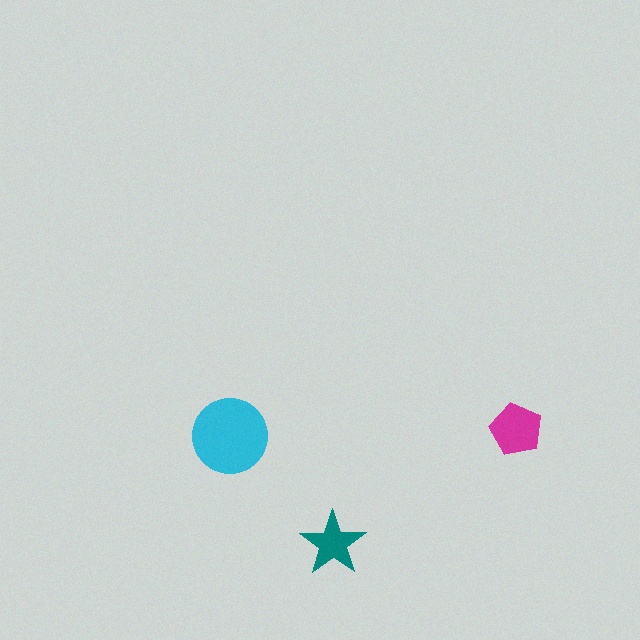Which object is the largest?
The cyan circle.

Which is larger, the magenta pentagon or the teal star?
The magenta pentagon.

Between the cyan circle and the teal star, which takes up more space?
The cyan circle.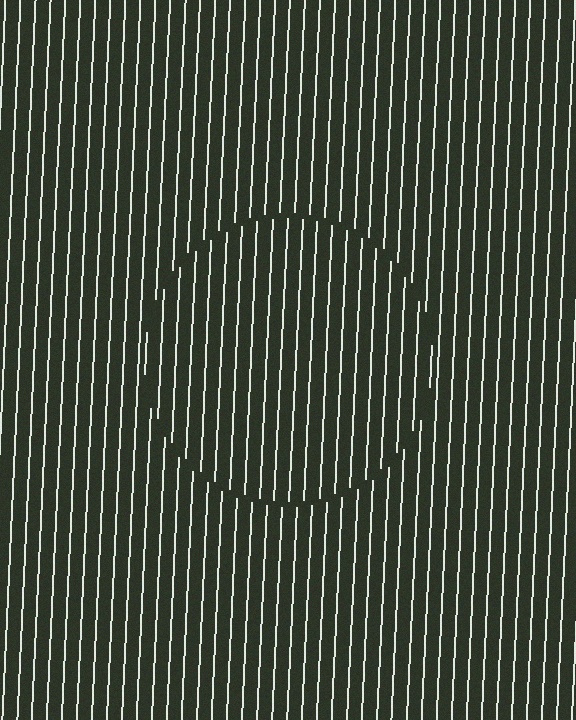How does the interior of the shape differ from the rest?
The interior of the shape contains the same grating, shifted by half a period — the contour is defined by the phase discontinuity where line-ends from the inner and outer gratings abut.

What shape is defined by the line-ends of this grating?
An illusory circle. The interior of the shape contains the same grating, shifted by half a period — the contour is defined by the phase discontinuity where line-ends from the inner and outer gratings abut.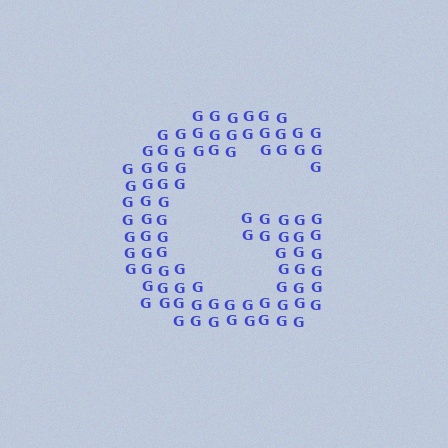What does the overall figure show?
The overall figure shows the letter G.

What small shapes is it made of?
It is made of small letter G's.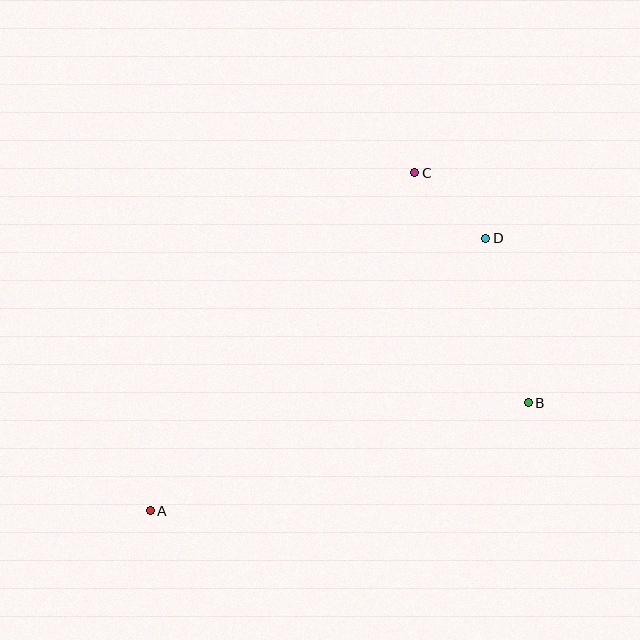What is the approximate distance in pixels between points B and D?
The distance between B and D is approximately 170 pixels.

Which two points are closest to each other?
Points C and D are closest to each other.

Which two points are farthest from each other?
Points A and D are farthest from each other.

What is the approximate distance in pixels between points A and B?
The distance between A and B is approximately 393 pixels.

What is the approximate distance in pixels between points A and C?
The distance between A and C is approximately 429 pixels.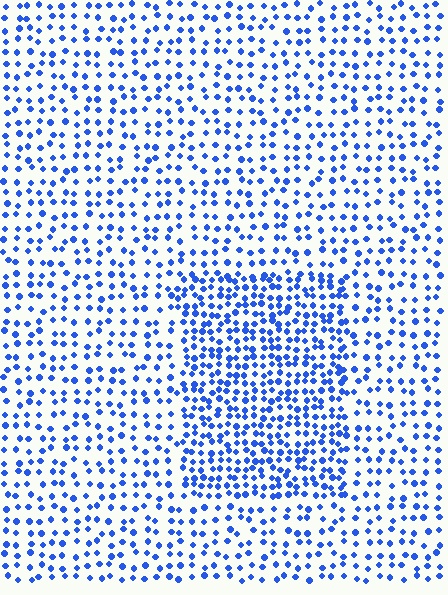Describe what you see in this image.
The image contains small blue elements arranged at two different densities. A rectangle-shaped region is visible where the elements are more densely packed than the surrounding area.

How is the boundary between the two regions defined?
The boundary is defined by a change in element density (approximately 1.8x ratio). All elements are the same color, size, and shape.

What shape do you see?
I see a rectangle.